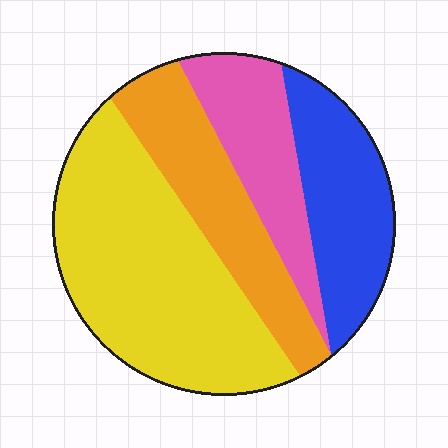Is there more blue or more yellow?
Yellow.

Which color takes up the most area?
Yellow, at roughly 40%.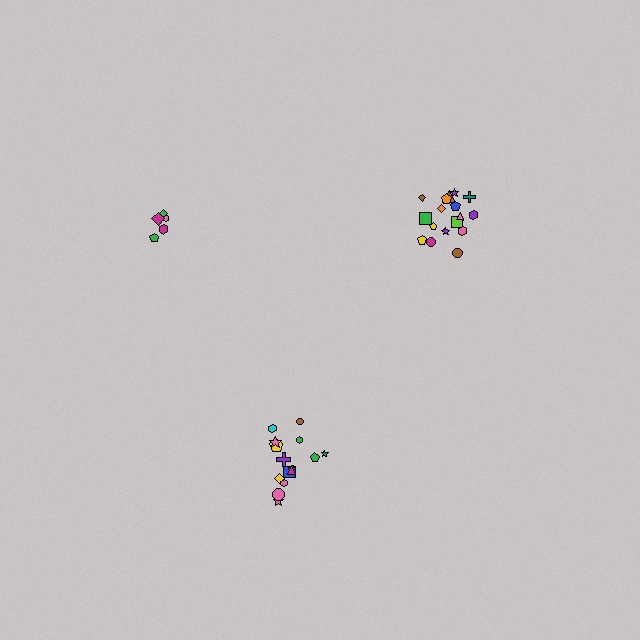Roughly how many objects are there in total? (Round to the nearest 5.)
Roughly 40 objects in total.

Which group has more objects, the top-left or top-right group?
The top-right group.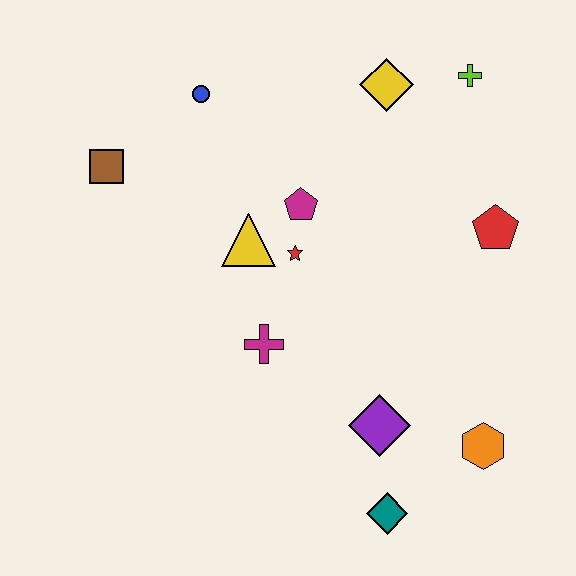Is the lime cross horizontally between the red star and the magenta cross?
No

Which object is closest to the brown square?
The blue circle is closest to the brown square.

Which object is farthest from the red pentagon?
The brown square is farthest from the red pentagon.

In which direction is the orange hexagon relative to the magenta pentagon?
The orange hexagon is below the magenta pentagon.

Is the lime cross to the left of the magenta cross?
No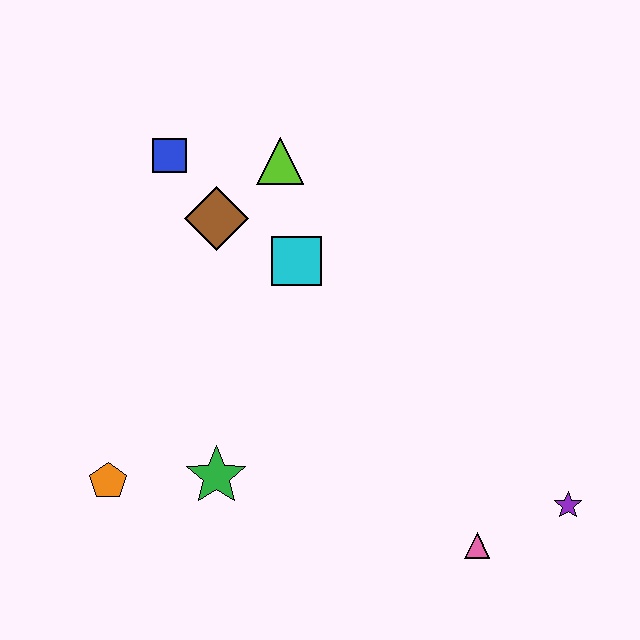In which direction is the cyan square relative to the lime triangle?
The cyan square is below the lime triangle.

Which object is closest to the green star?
The orange pentagon is closest to the green star.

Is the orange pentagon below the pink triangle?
No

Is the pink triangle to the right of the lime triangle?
Yes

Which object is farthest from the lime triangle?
The purple star is farthest from the lime triangle.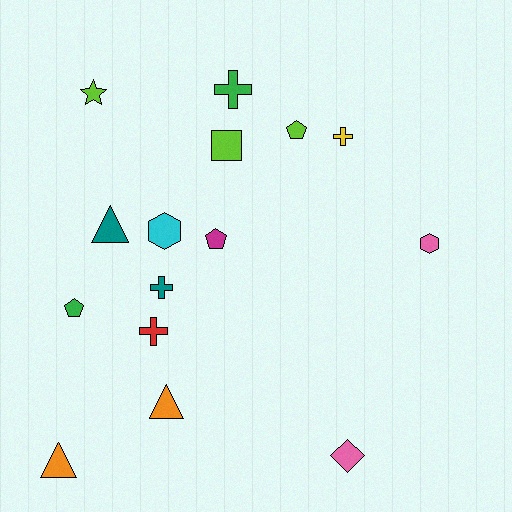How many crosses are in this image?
There are 4 crosses.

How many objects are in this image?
There are 15 objects.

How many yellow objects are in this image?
There is 1 yellow object.